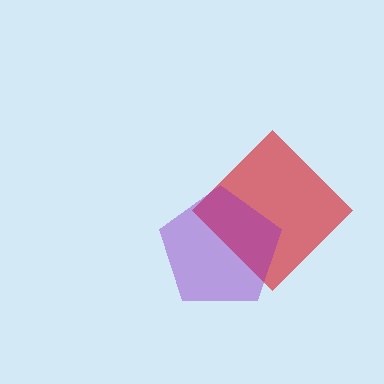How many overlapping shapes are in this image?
There are 2 overlapping shapes in the image.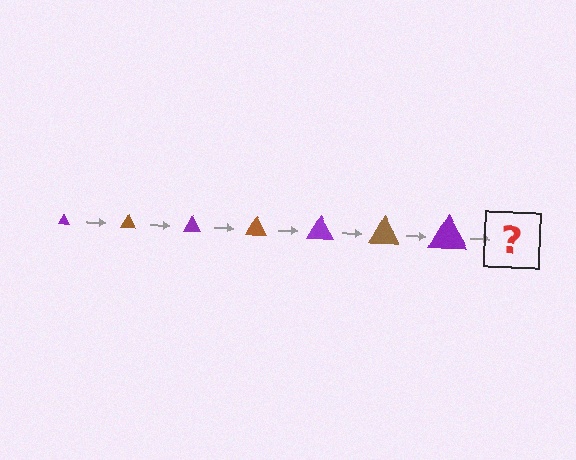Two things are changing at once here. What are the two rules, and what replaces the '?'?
The two rules are that the triangle grows larger each step and the color cycles through purple and brown. The '?' should be a brown triangle, larger than the previous one.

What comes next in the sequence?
The next element should be a brown triangle, larger than the previous one.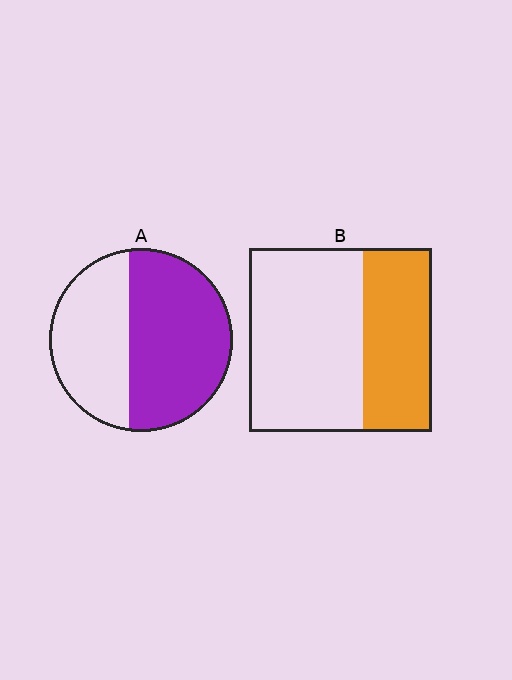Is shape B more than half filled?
No.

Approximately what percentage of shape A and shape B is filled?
A is approximately 60% and B is approximately 40%.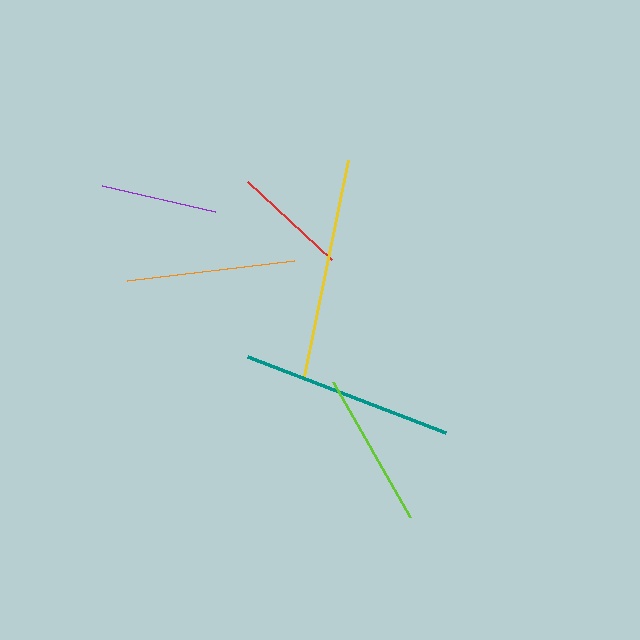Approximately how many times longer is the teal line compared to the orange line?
The teal line is approximately 1.3 times the length of the orange line.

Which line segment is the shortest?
The red line is the shortest at approximately 114 pixels.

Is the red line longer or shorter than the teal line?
The teal line is longer than the red line.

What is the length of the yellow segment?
The yellow segment is approximately 220 pixels long.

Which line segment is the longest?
The yellow line is the longest at approximately 220 pixels.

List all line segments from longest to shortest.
From longest to shortest: yellow, teal, orange, lime, purple, red.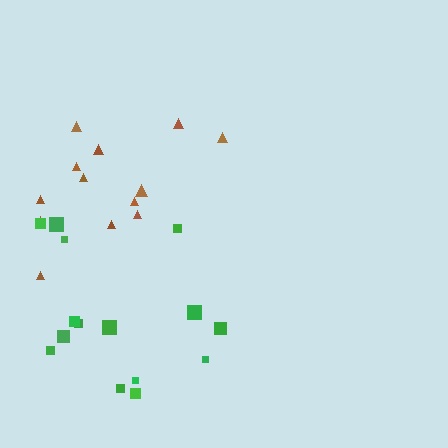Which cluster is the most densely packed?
Green.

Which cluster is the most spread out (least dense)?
Brown.